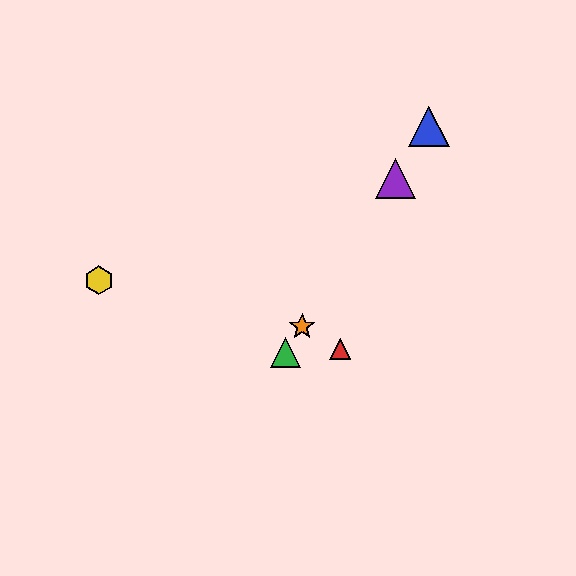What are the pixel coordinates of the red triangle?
The red triangle is at (340, 349).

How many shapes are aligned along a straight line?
4 shapes (the blue triangle, the green triangle, the purple triangle, the orange star) are aligned along a straight line.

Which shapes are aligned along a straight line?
The blue triangle, the green triangle, the purple triangle, the orange star are aligned along a straight line.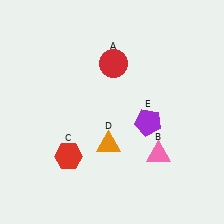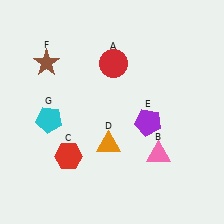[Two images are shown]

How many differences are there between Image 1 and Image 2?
There are 2 differences between the two images.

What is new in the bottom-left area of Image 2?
A cyan pentagon (G) was added in the bottom-left area of Image 2.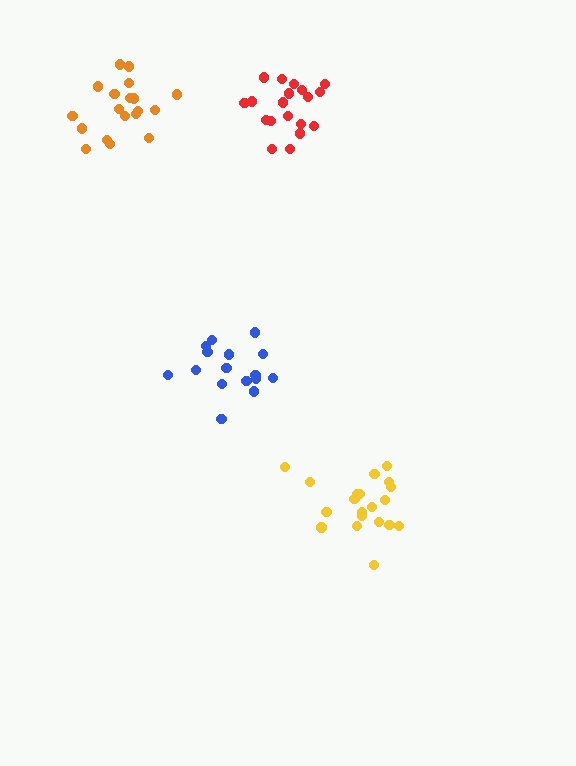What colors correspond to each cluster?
The clusters are colored: yellow, orange, red, blue.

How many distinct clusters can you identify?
There are 4 distinct clusters.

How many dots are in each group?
Group 1: 20 dots, Group 2: 19 dots, Group 3: 19 dots, Group 4: 16 dots (74 total).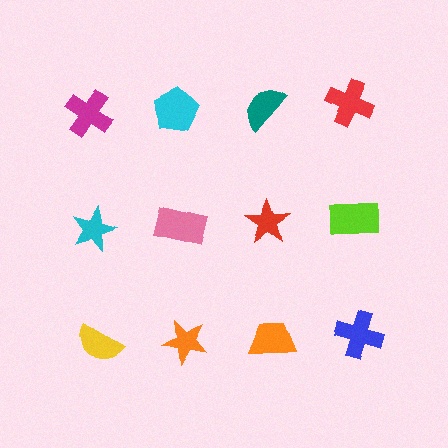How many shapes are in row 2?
4 shapes.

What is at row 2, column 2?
A pink rectangle.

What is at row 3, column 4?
A blue cross.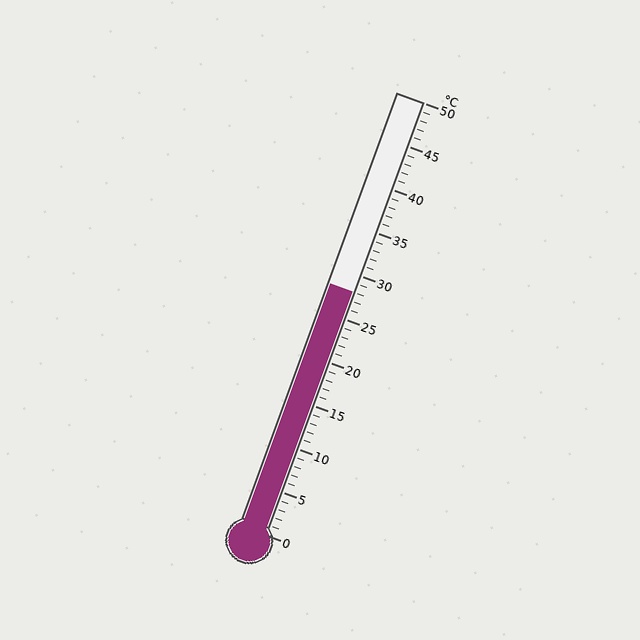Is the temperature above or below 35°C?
The temperature is below 35°C.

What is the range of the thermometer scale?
The thermometer scale ranges from 0°C to 50°C.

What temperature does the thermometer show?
The thermometer shows approximately 28°C.